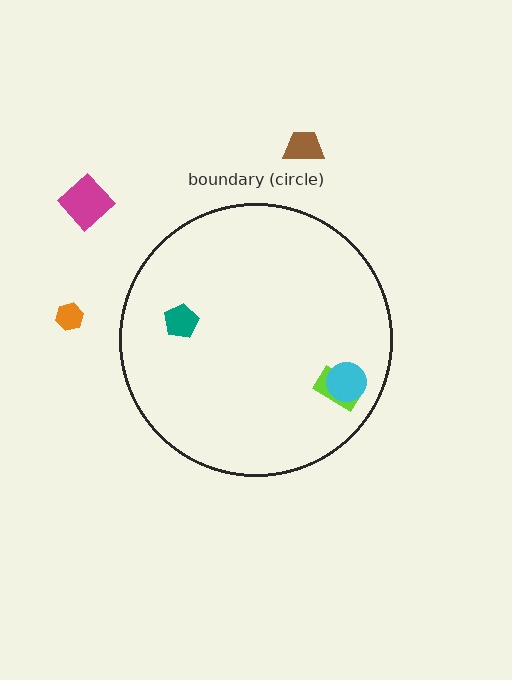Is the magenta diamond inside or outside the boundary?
Outside.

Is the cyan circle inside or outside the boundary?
Inside.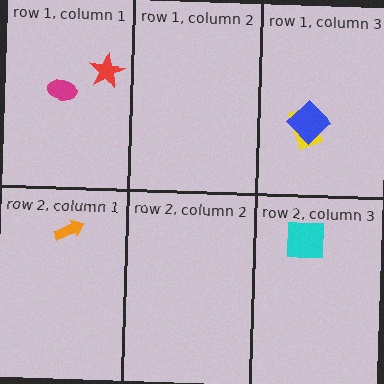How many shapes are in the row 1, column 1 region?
2.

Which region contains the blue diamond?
The row 1, column 3 region.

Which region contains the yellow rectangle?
The row 1, column 3 region.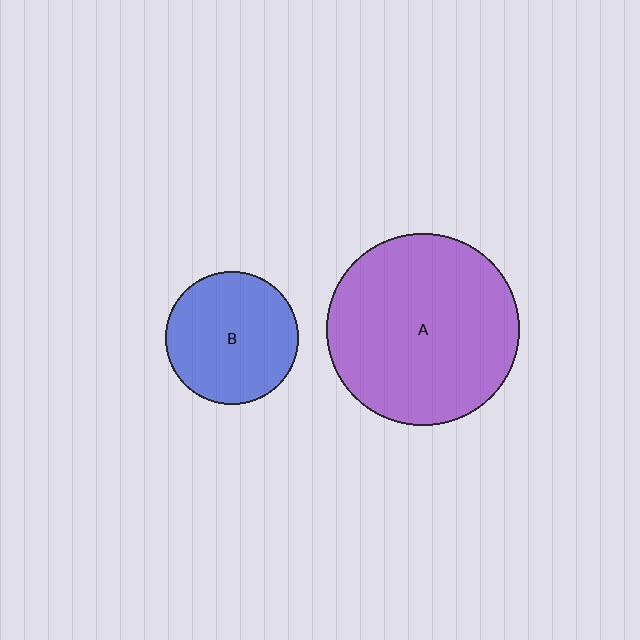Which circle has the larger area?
Circle A (purple).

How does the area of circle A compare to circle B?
Approximately 2.1 times.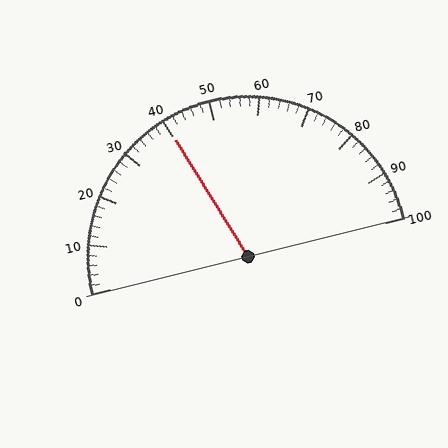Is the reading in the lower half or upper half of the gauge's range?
The reading is in the lower half of the range (0 to 100).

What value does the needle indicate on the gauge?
The needle indicates approximately 40.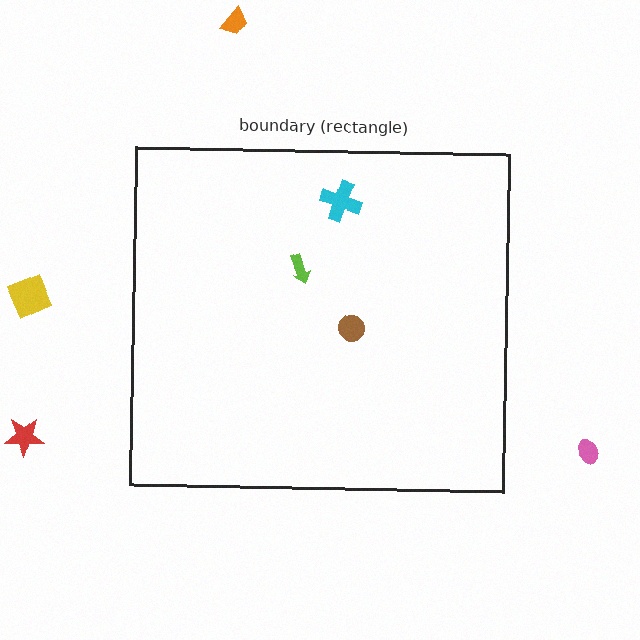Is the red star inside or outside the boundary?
Outside.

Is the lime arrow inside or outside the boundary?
Inside.